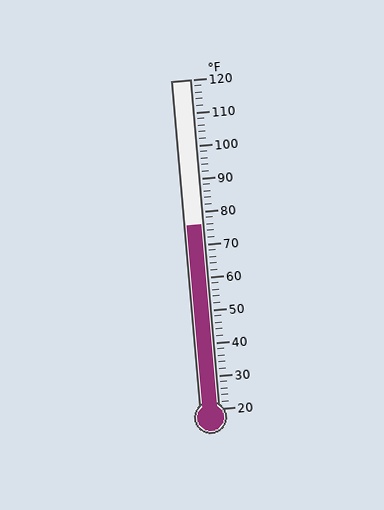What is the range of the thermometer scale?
The thermometer scale ranges from 20°F to 120°F.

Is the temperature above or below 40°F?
The temperature is above 40°F.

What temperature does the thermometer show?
The thermometer shows approximately 76°F.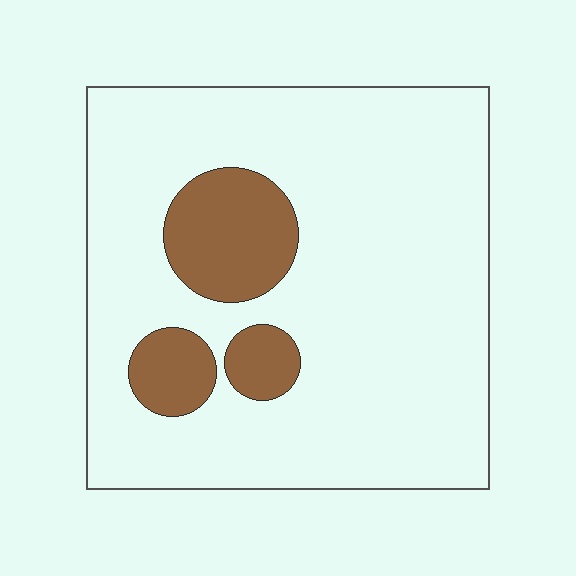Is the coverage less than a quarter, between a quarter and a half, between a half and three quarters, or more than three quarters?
Less than a quarter.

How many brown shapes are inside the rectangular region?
3.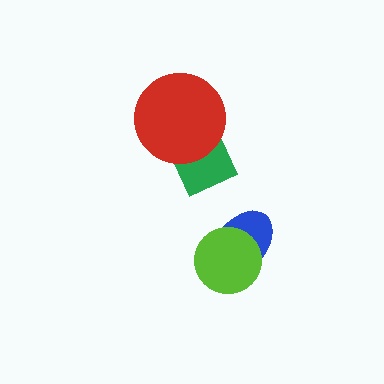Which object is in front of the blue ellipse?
The lime circle is in front of the blue ellipse.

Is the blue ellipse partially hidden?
Yes, it is partially covered by another shape.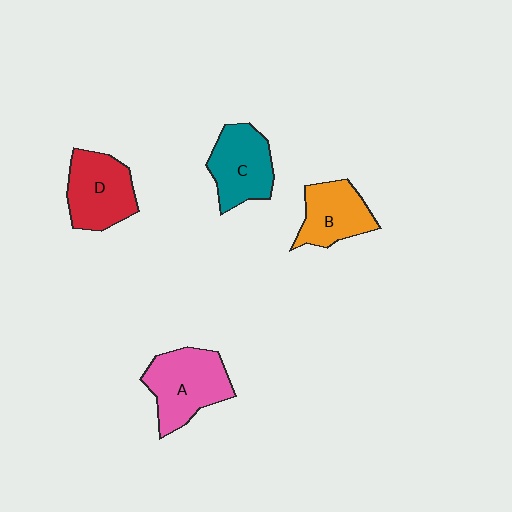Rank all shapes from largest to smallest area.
From largest to smallest: A (pink), D (red), C (teal), B (orange).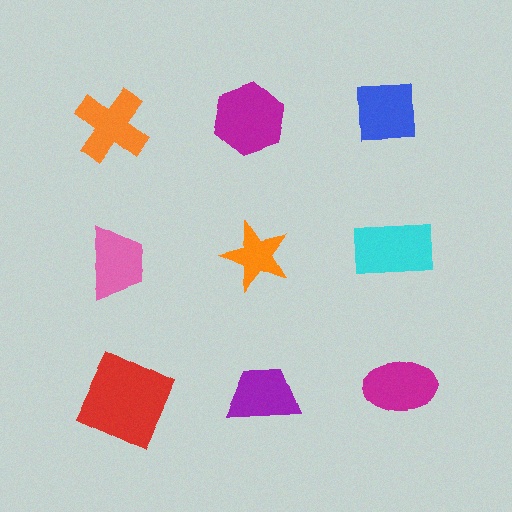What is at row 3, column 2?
A purple trapezoid.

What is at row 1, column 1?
An orange cross.